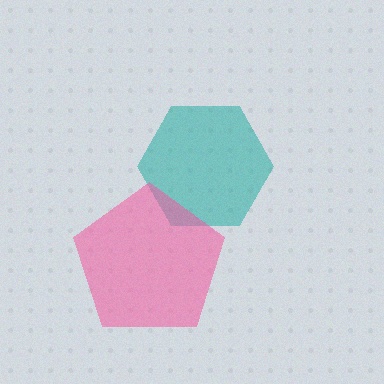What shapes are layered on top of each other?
The layered shapes are: a teal hexagon, a pink pentagon.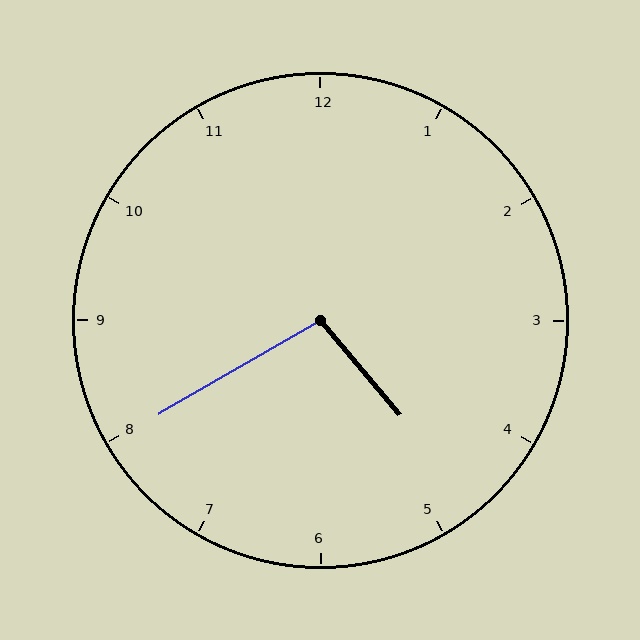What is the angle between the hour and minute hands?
Approximately 100 degrees.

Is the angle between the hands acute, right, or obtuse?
It is obtuse.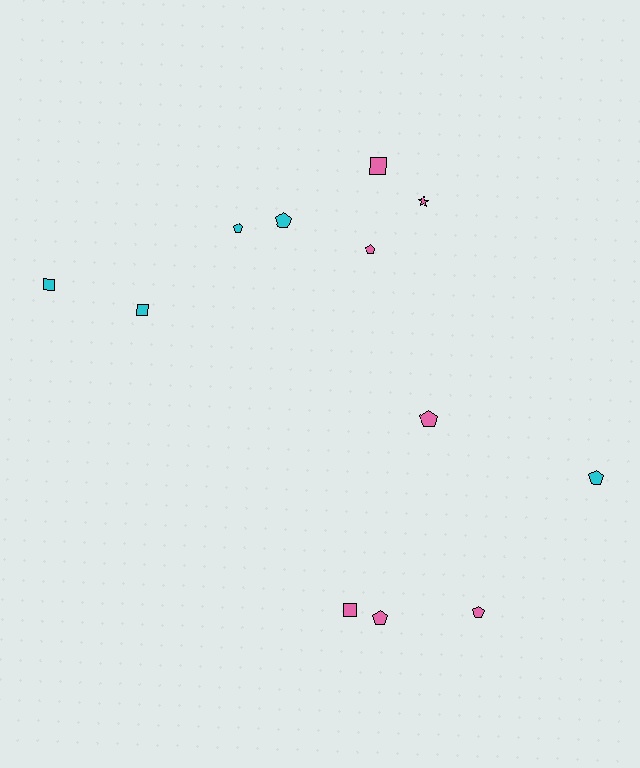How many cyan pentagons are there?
There are 3 cyan pentagons.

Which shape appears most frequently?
Pentagon, with 7 objects.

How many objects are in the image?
There are 12 objects.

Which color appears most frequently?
Pink, with 7 objects.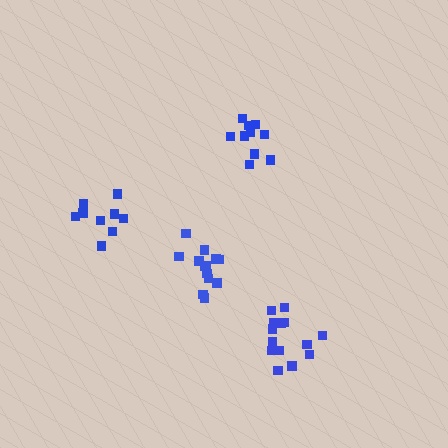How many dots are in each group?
Group 1: 13 dots, Group 2: 10 dots, Group 3: 14 dots, Group 4: 9 dots (46 total).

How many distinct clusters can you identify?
There are 4 distinct clusters.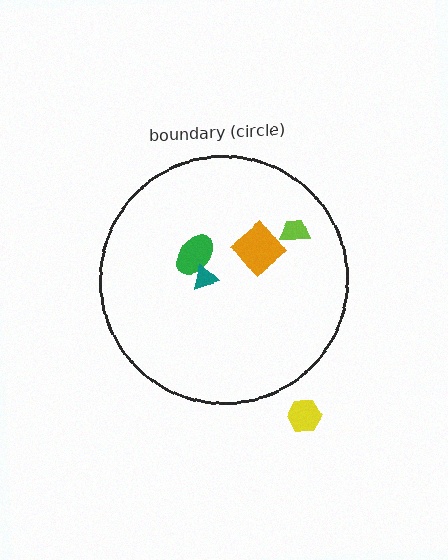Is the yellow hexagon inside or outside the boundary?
Outside.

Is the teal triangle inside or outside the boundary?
Inside.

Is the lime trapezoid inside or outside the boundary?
Inside.